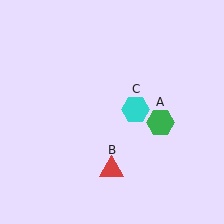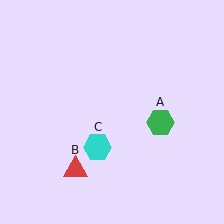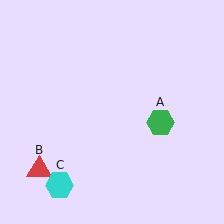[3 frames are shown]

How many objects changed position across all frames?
2 objects changed position: red triangle (object B), cyan hexagon (object C).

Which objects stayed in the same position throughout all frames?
Green hexagon (object A) remained stationary.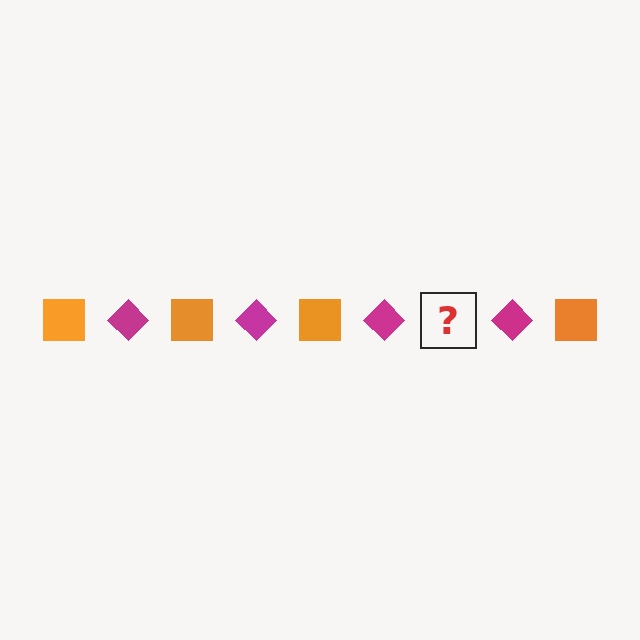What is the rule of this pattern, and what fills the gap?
The rule is that the pattern alternates between orange square and magenta diamond. The gap should be filled with an orange square.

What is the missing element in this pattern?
The missing element is an orange square.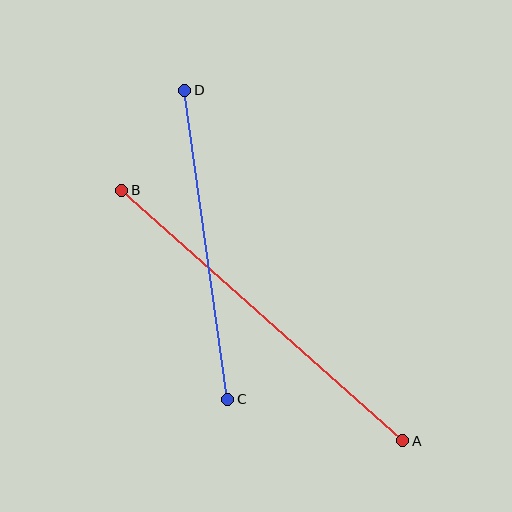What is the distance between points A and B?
The distance is approximately 376 pixels.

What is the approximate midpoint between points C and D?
The midpoint is at approximately (206, 245) pixels.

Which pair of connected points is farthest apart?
Points A and B are farthest apart.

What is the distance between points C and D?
The distance is approximately 312 pixels.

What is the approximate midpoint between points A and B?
The midpoint is at approximately (262, 315) pixels.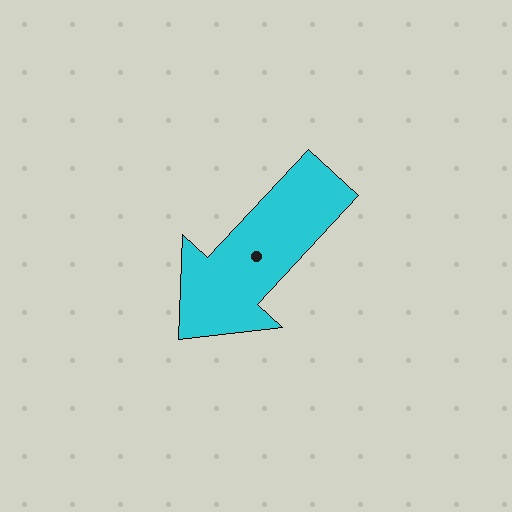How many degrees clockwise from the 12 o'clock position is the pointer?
Approximately 223 degrees.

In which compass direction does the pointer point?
Southwest.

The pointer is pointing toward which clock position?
Roughly 7 o'clock.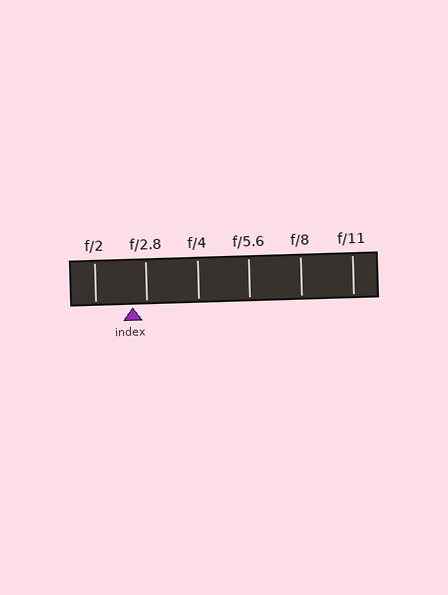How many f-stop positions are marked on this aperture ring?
There are 6 f-stop positions marked.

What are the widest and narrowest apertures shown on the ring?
The widest aperture shown is f/2 and the narrowest is f/11.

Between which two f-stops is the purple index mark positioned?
The index mark is between f/2 and f/2.8.